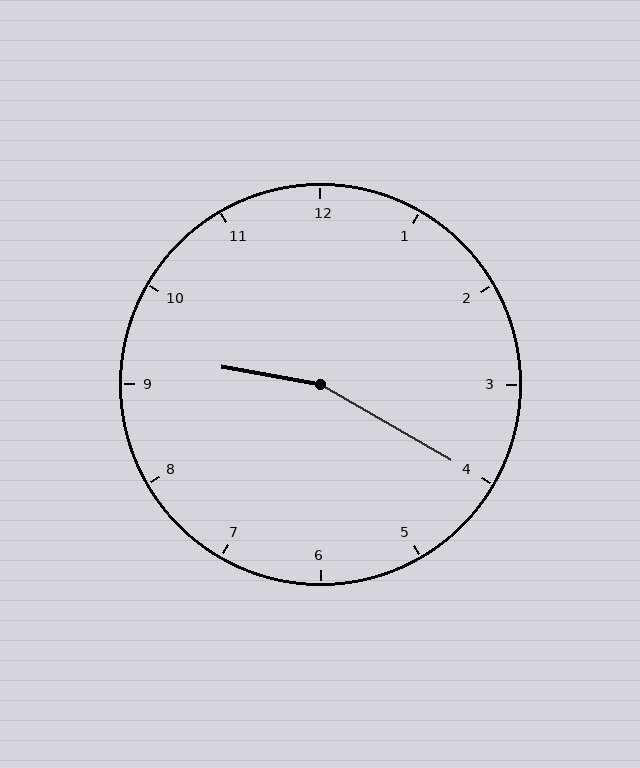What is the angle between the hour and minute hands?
Approximately 160 degrees.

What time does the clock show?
9:20.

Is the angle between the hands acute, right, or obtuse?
It is obtuse.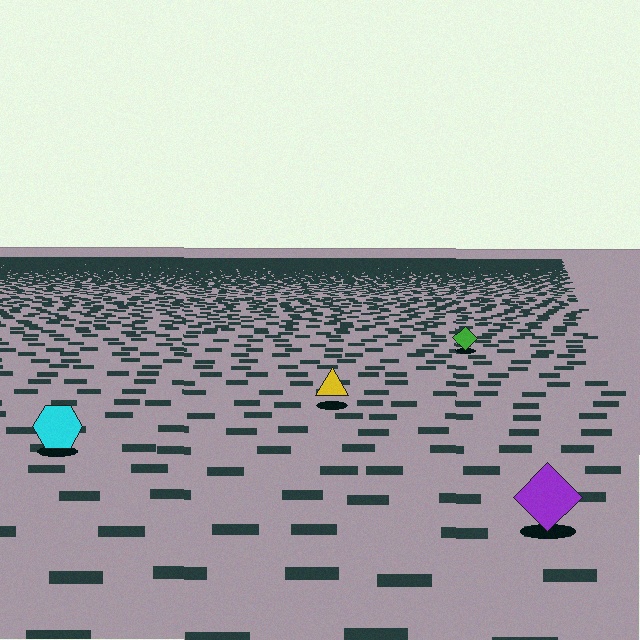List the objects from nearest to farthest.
From nearest to farthest: the purple diamond, the cyan hexagon, the yellow triangle, the green diamond.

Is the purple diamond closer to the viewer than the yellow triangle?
Yes. The purple diamond is closer — you can tell from the texture gradient: the ground texture is coarser near it.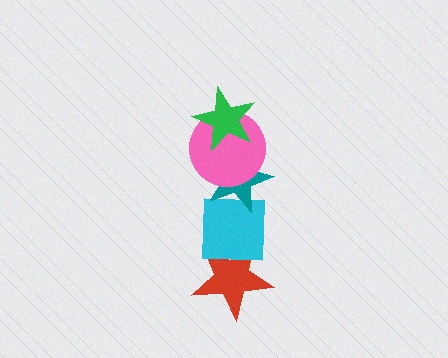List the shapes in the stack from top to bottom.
From top to bottom: the green star, the pink circle, the teal star, the cyan square, the red star.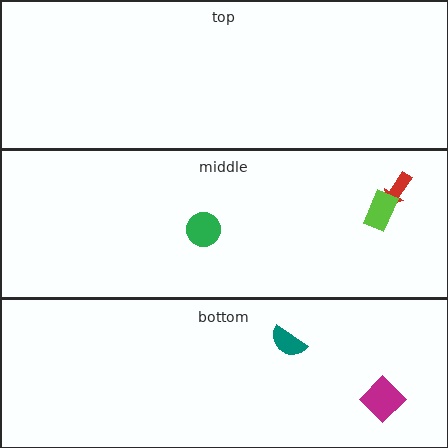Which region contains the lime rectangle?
The middle region.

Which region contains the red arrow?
The middle region.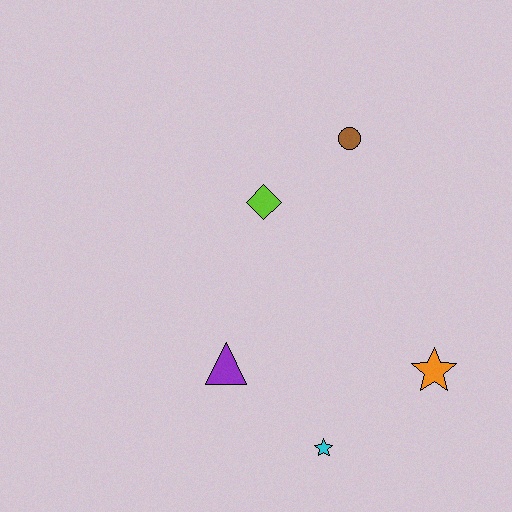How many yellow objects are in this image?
There are no yellow objects.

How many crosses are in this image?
There are no crosses.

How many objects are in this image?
There are 5 objects.